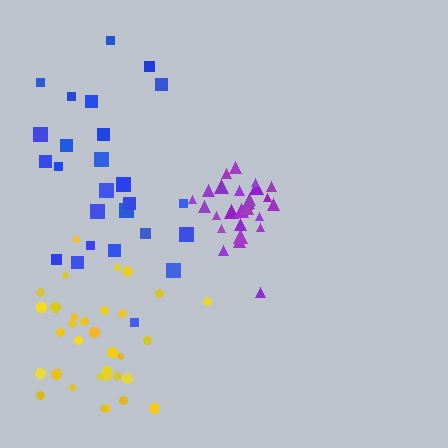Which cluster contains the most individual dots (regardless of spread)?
Yellow (34).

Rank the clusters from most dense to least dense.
purple, yellow, blue.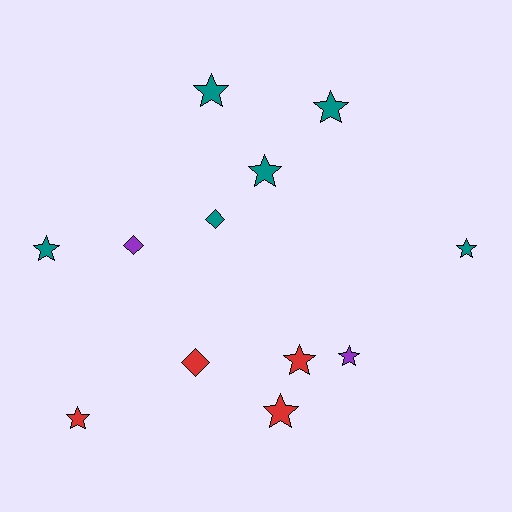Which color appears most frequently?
Teal, with 6 objects.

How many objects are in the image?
There are 12 objects.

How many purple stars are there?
There is 1 purple star.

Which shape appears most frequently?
Star, with 9 objects.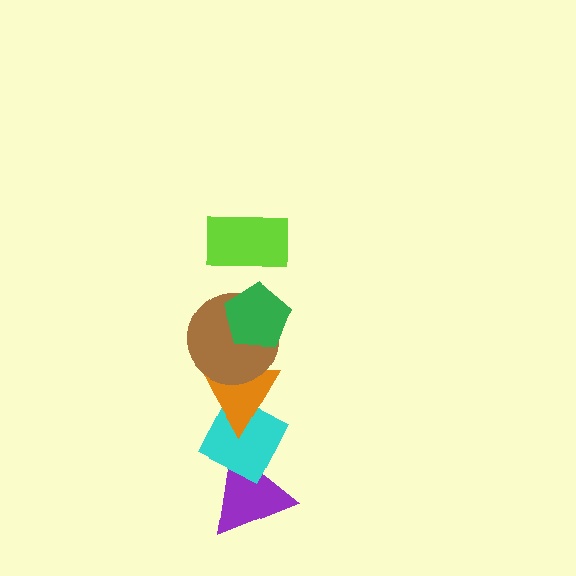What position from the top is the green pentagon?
The green pentagon is 2nd from the top.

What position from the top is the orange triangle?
The orange triangle is 4th from the top.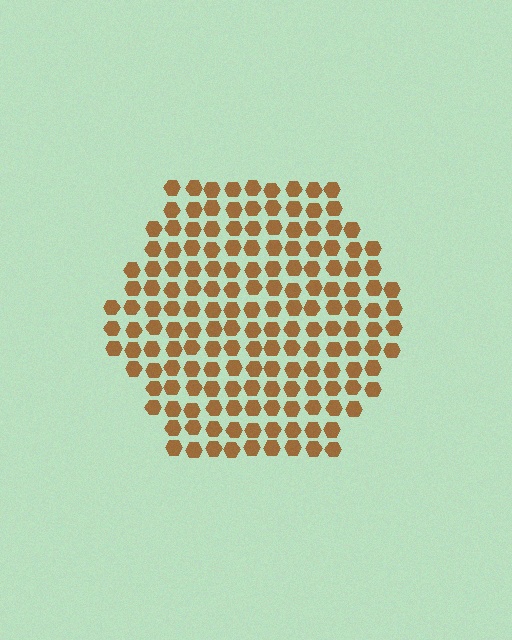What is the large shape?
The large shape is a hexagon.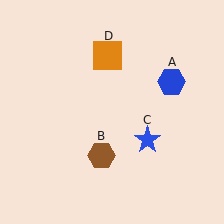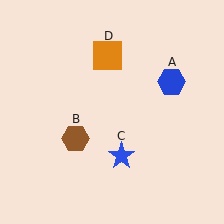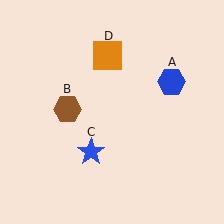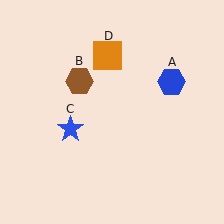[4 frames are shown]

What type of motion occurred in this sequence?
The brown hexagon (object B), blue star (object C) rotated clockwise around the center of the scene.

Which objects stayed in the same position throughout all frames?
Blue hexagon (object A) and orange square (object D) remained stationary.